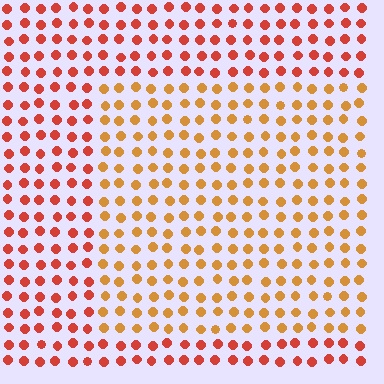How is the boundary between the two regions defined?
The boundary is defined purely by a slight shift in hue (about 31 degrees). Spacing, size, and orientation are identical on both sides.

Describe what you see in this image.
The image is filled with small red elements in a uniform arrangement. A rectangle-shaped region is visible where the elements are tinted to a slightly different hue, forming a subtle color boundary.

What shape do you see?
I see a rectangle.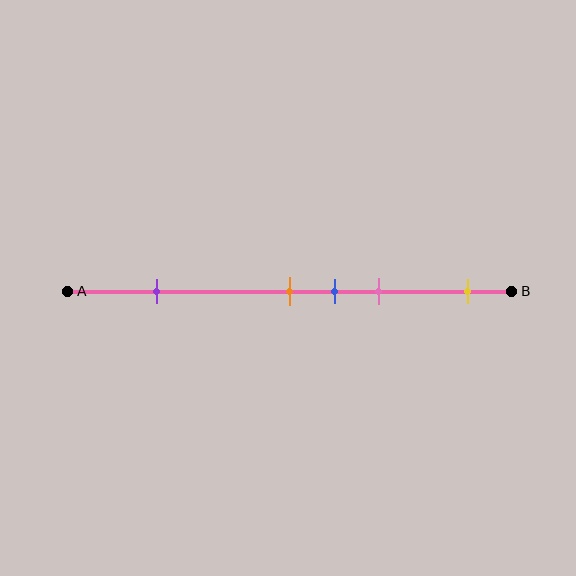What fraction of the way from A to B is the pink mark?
The pink mark is approximately 70% (0.7) of the way from A to B.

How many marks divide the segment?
There are 5 marks dividing the segment.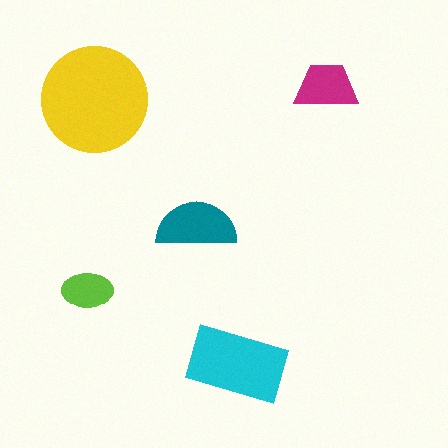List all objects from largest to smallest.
The yellow circle, the cyan rectangle, the teal semicircle, the magenta trapezoid, the lime ellipse.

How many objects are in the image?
There are 5 objects in the image.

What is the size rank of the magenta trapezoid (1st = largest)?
4th.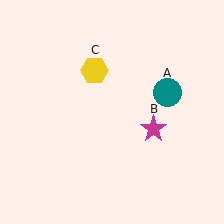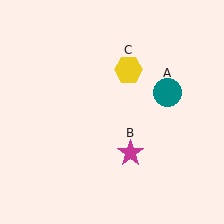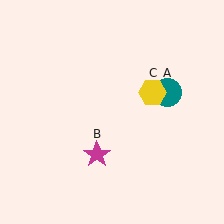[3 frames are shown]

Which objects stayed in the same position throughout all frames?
Teal circle (object A) remained stationary.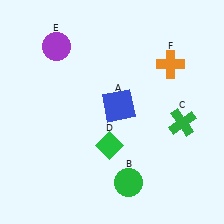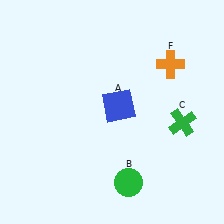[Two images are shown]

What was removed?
The purple circle (E), the green diamond (D) were removed in Image 2.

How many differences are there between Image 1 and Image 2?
There are 2 differences between the two images.